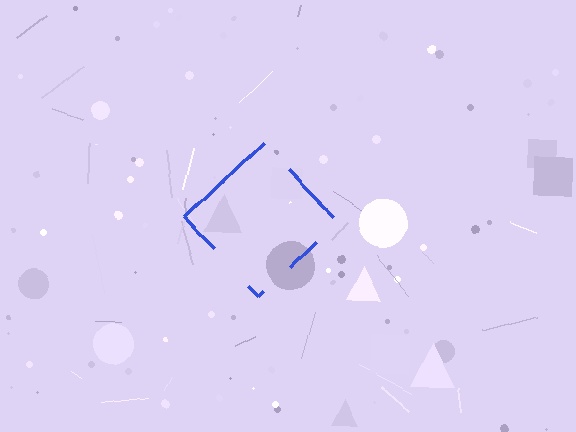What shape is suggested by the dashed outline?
The dashed outline suggests a diamond.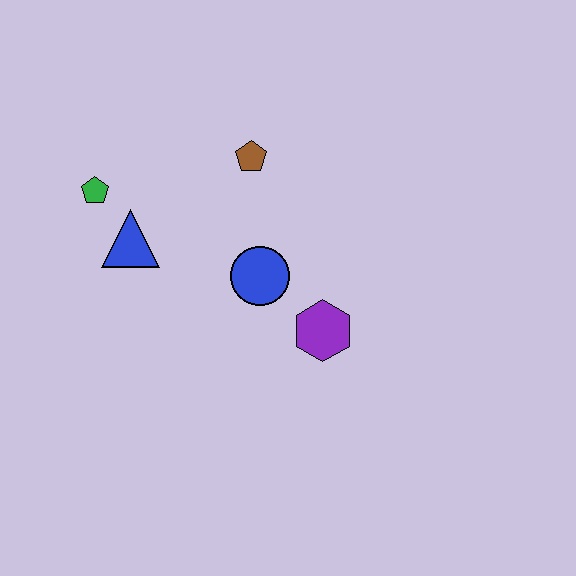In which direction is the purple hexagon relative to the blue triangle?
The purple hexagon is to the right of the blue triangle.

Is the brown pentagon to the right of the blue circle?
No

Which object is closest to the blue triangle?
The green pentagon is closest to the blue triangle.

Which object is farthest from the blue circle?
The green pentagon is farthest from the blue circle.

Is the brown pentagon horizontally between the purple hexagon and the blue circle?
No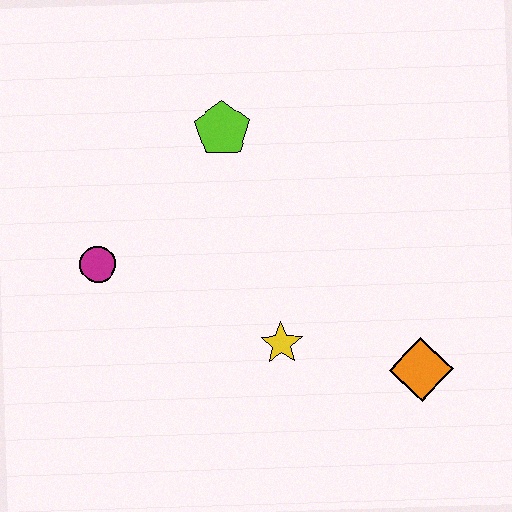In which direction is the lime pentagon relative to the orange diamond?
The lime pentagon is above the orange diamond.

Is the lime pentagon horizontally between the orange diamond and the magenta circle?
Yes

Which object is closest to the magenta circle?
The lime pentagon is closest to the magenta circle.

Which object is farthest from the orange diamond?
The magenta circle is farthest from the orange diamond.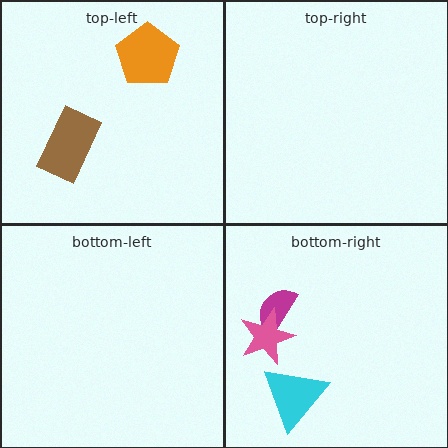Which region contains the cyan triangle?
The bottom-right region.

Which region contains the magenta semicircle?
The bottom-right region.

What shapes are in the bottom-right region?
The cyan triangle, the magenta semicircle, the pink star.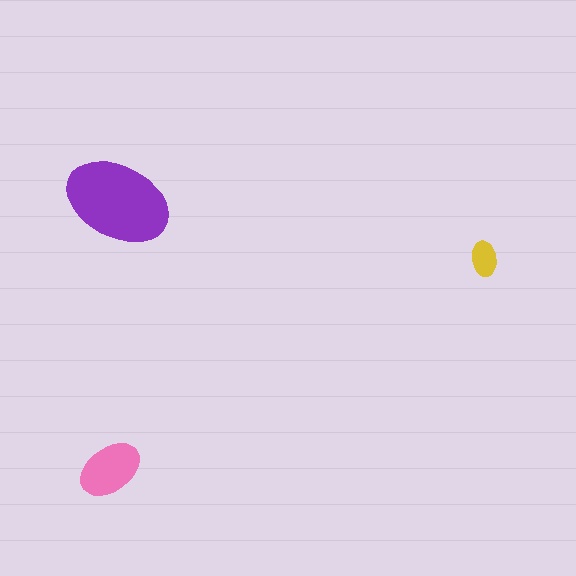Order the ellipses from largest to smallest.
the purple one, the pink one, the yellow one.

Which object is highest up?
The purple ellipse is topmost.